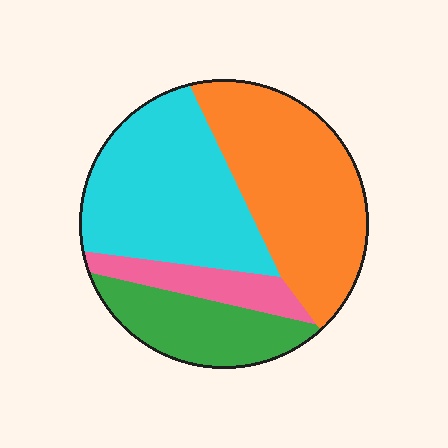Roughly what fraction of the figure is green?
Green covers around 20% of the figure.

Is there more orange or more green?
Orange.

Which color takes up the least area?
Pink, at roughly 10%.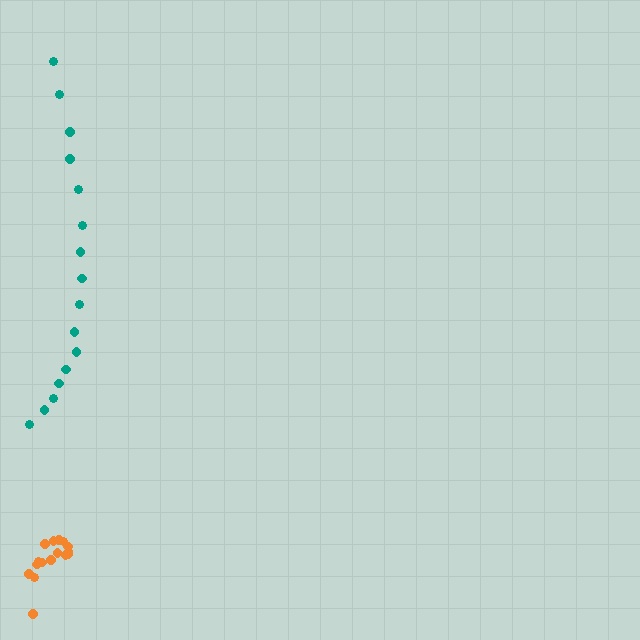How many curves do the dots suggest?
There are 2 distinct paths.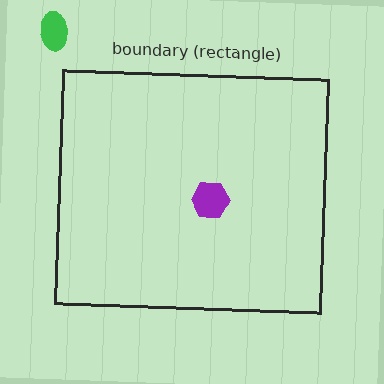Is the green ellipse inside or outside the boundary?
Outside.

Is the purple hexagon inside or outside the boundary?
Inside.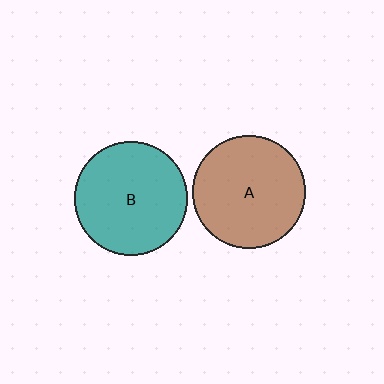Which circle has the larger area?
Circle B (teal).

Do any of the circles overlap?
No, none of the circles overlap.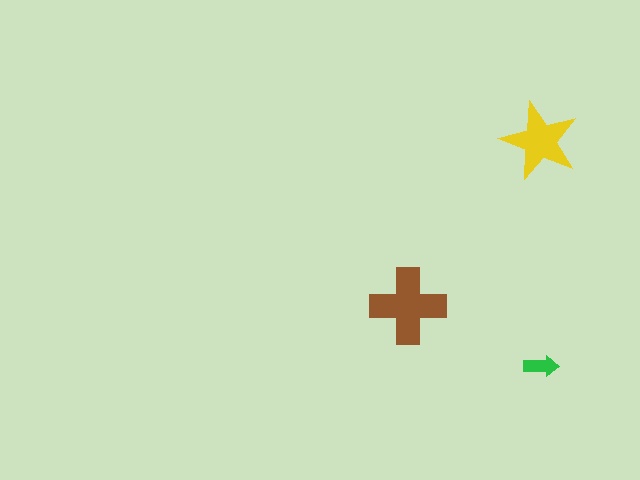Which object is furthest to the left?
The brown cross is leftmost.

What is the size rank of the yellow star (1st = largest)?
2nd.